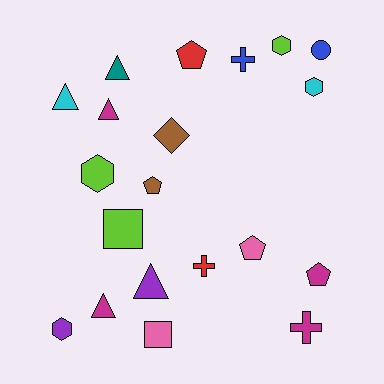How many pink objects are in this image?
There are 2 pink objects.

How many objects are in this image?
There are 20 objects.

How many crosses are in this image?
There are 3 crosses.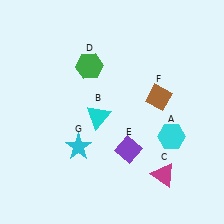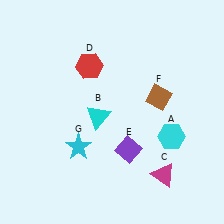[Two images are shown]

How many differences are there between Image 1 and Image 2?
There is 1 difference between the two images.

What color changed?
The hexagon (D) changed from green in Image 1 to red in Image 2.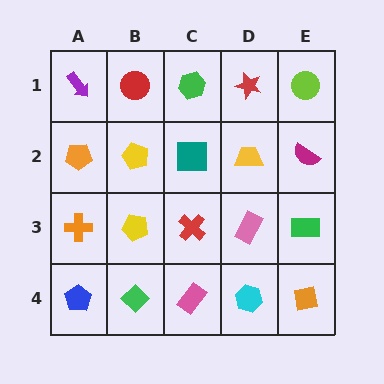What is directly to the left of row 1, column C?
A red circle.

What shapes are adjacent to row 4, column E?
A green rectangle (row 3, column E), a cyan hexagon (row 4, column D).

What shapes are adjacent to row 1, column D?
A yellow trapezoid (row 2, column D), a green hexagon (row 1, column C), a lime circle (row 1, column E).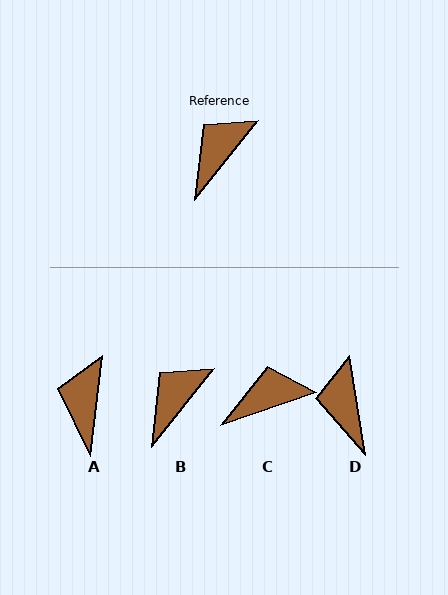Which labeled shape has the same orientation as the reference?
B.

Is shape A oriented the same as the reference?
No, it is off by about 32 degrees.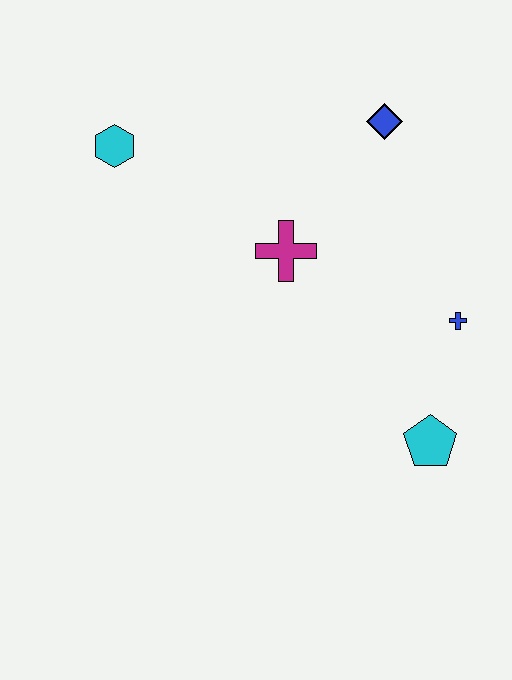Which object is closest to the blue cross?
The cyan pentagon is closest to the blue cross.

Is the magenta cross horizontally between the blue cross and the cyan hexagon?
Yes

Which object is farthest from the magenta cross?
The cyan pentagon is farthest from the magenta cross.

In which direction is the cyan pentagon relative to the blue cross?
The cyan pentagon is below the blue cross.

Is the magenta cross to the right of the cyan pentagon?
No